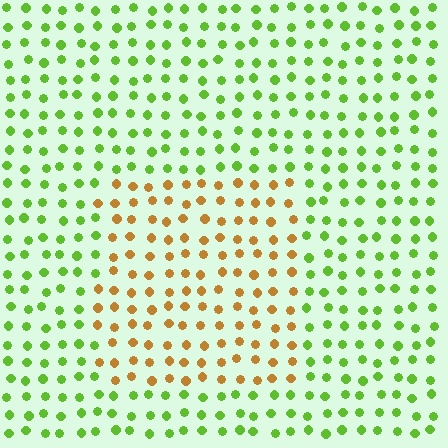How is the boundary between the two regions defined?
The boundary is defined purely by a slight shift in hue (about 65 degrees). Spacing, size, and orientation are identical on both sides.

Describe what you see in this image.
The image is filled with small lime elements in a uniform arrangement. A rectangle-shaped region is visible where the elements are tinted to a slightly different hue, forming a subtle color boundary.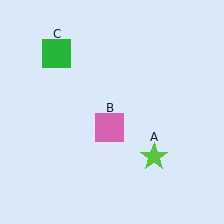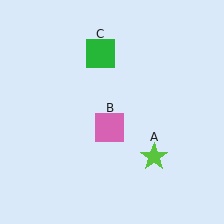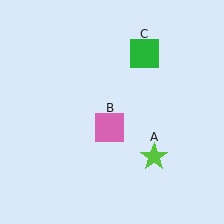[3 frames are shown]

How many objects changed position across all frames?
1 object changed position: green square (object C).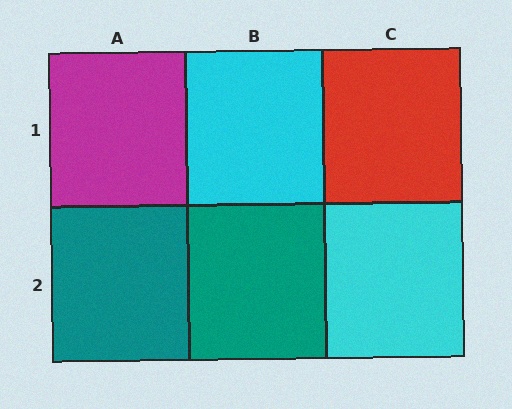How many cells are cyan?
2 cells are cyan.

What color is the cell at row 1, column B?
Cyan.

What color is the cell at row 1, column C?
Red.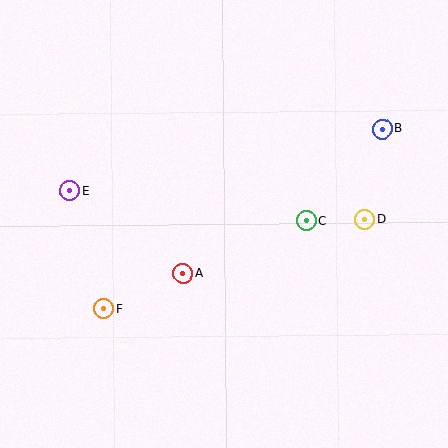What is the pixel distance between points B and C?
The distance between B and C is 119 pixels.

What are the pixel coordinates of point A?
Point A is at (183, 274).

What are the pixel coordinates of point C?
Point C is at (306, 221).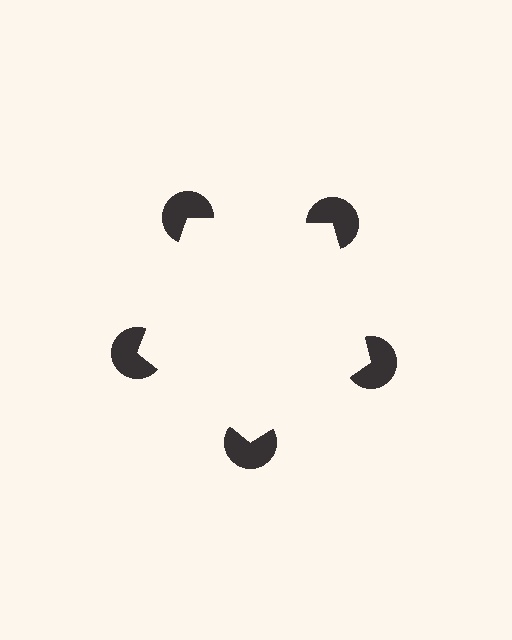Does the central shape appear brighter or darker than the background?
It typically appears slightly brighter than the background, even though no actual brightness change is drawn.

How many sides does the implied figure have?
5 sides.